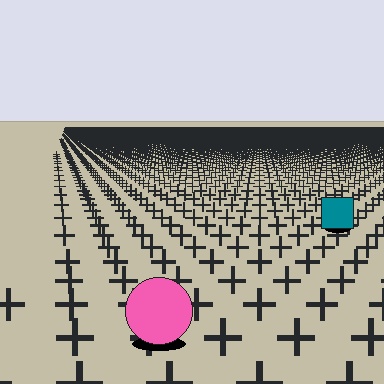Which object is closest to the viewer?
The pink circle is closest. The texture marks near it are larger and more spread out.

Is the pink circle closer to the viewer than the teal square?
Yes. The pink circle is closer — you can tell from the texture gradient: the ground texture is coarser near it.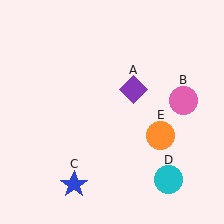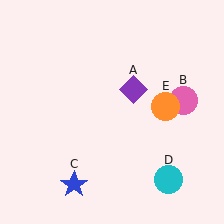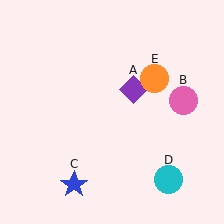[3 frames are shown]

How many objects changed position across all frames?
1 object changed position: orange circle (object E).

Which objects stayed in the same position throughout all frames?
Purple diamond (object A) and pink circle (object B) and blue star (object C) and cyan circle (object D) remained stationary.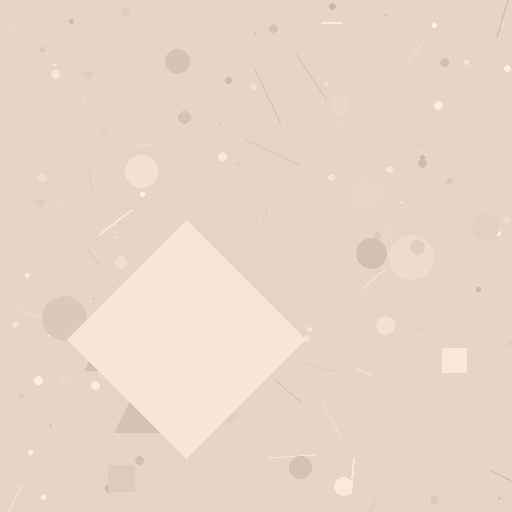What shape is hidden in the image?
A diamond is hidden in the image.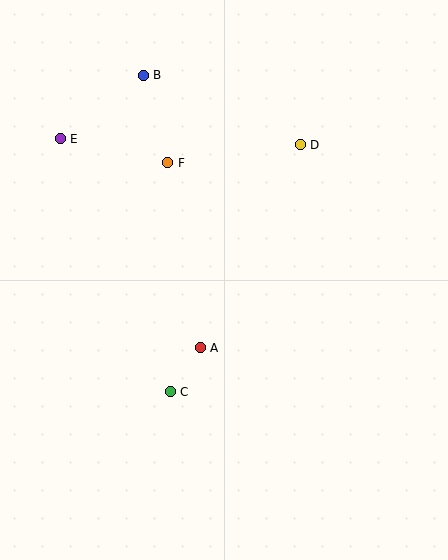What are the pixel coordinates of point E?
Point E is at (60, 139).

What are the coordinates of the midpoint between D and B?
The midpoint between D and B is at (222, 110).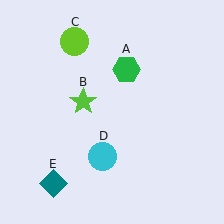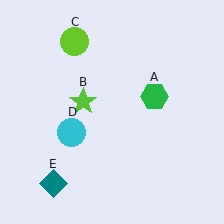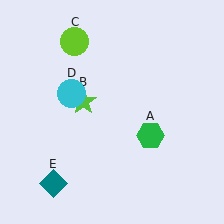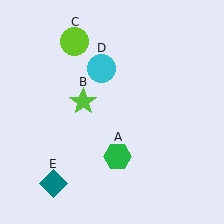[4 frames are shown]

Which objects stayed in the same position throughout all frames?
Lime star (object B) and lime circle (object C) and teal diamond (object E) remained stationary.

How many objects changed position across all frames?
2 objects changed position: green hexagon (object A), cyan circle (object D).